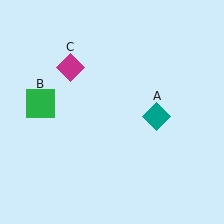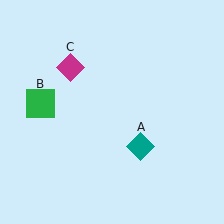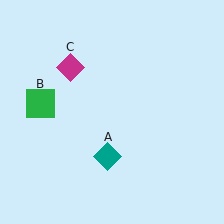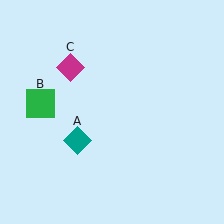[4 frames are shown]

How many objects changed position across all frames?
1 object changed position: teal diamond (object A).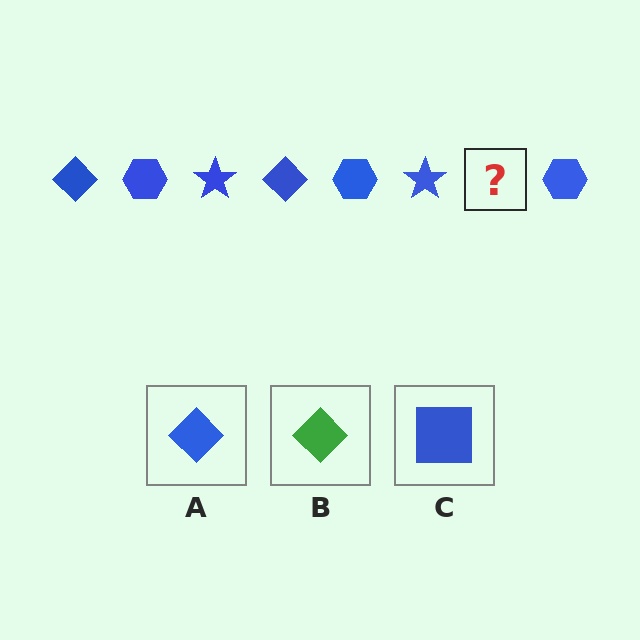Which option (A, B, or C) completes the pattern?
A.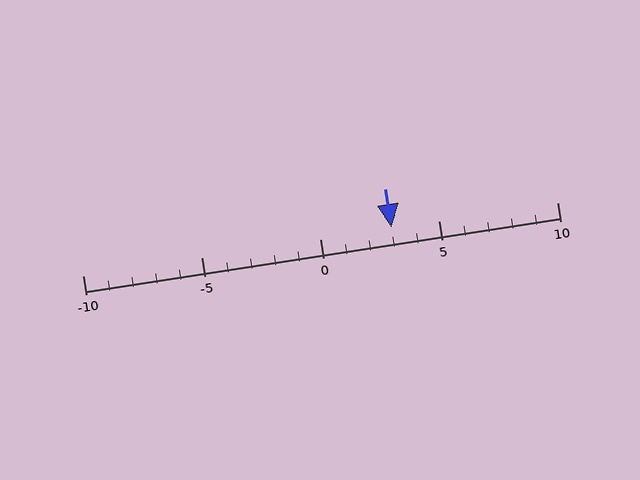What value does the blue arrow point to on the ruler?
The blue arrow points to approximately 3.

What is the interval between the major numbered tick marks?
The major tick marks are spaced 5 units apart.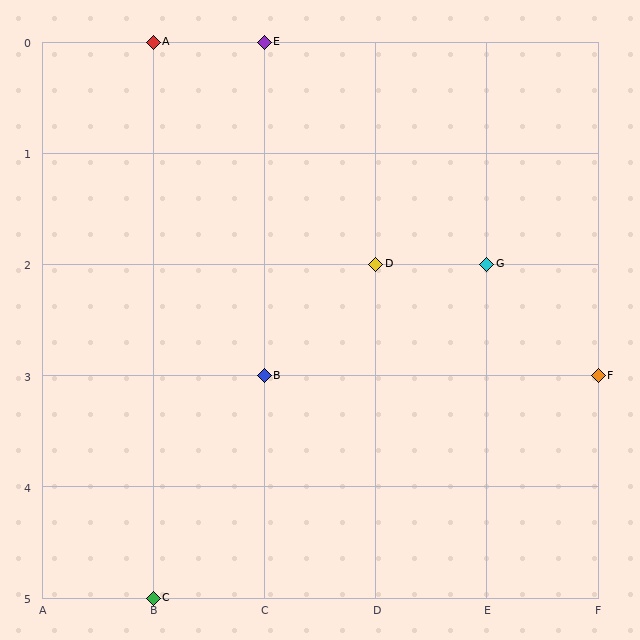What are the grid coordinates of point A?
Point A is at grid coordinates (B, 0).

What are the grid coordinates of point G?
Point G is at grid coordinates (E, 2).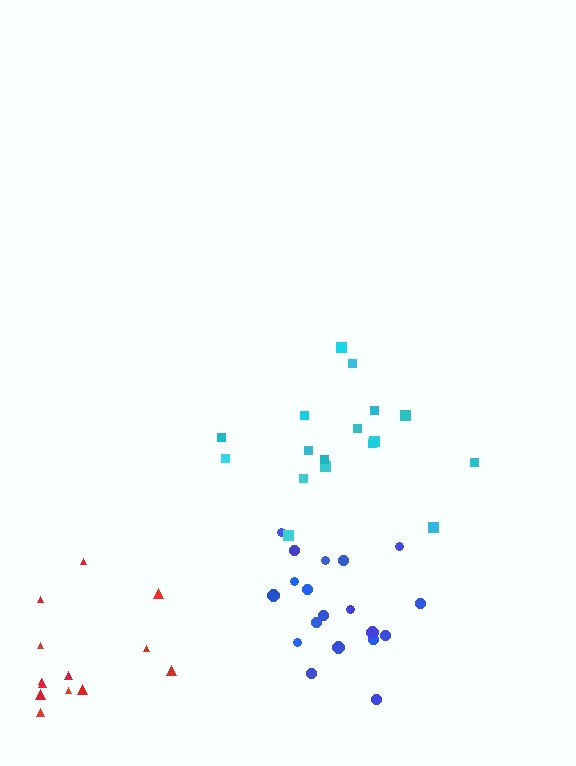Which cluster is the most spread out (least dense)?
Red.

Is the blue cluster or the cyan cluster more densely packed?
Blue.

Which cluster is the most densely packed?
Blue.